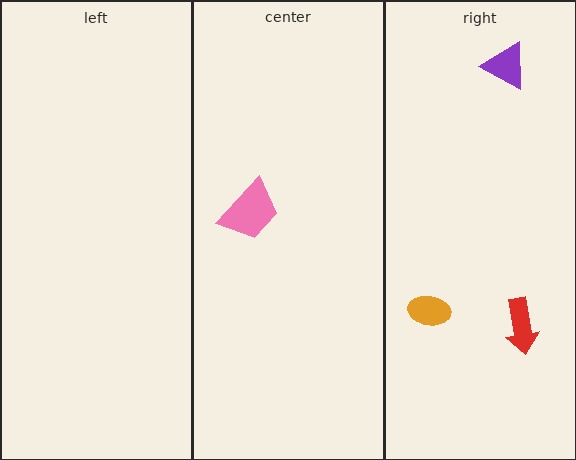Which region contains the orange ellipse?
The right region.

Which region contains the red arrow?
The right region.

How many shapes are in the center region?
1.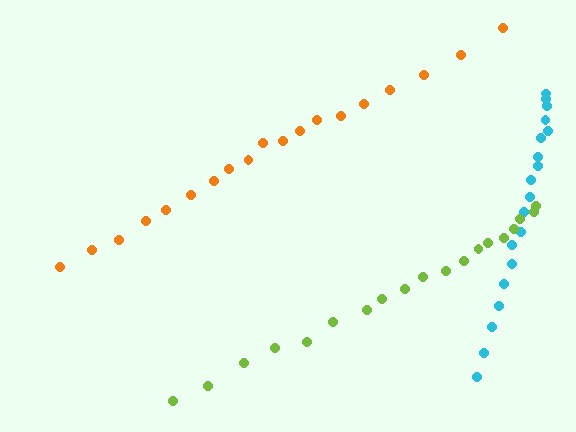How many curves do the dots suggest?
There are 3 distinct paths.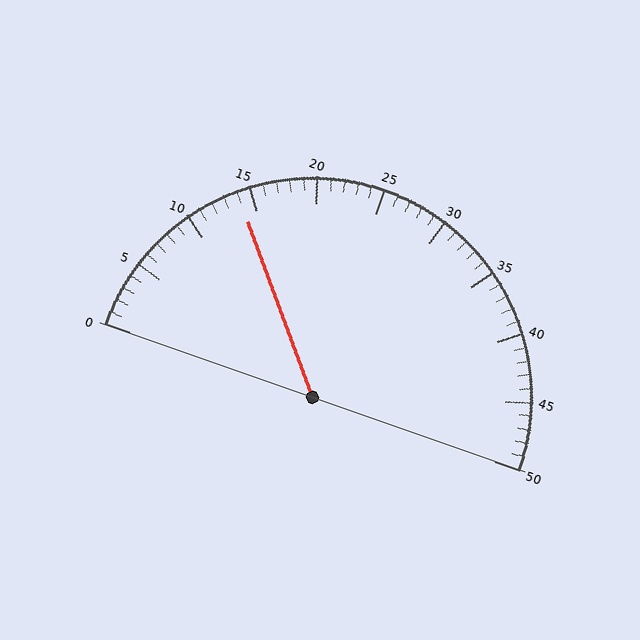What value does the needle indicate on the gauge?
The needle indicates approximately 14.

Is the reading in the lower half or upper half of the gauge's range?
The reading is in the lower half of the range (0 to 50).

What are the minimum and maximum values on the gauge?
The gauge ranges from 0 to 50.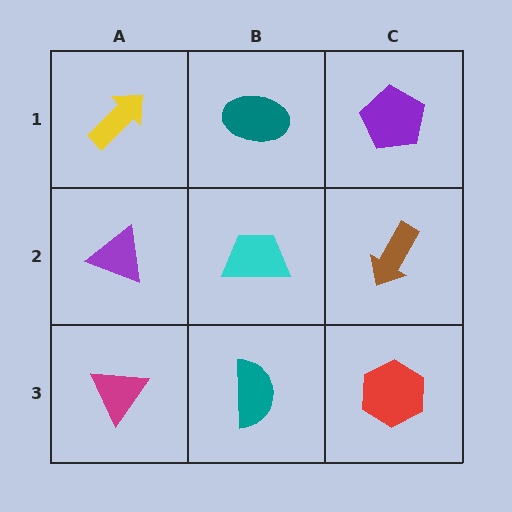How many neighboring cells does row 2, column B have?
4.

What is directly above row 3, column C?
A brown arrow.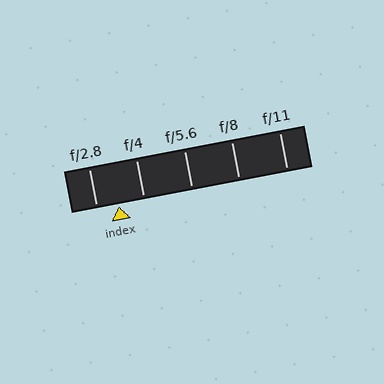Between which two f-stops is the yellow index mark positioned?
The index mark is between f/2.8 and f/4.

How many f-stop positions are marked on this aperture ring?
There are 5 f-stop positions marked.